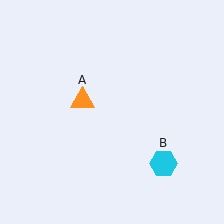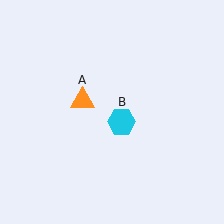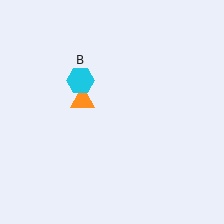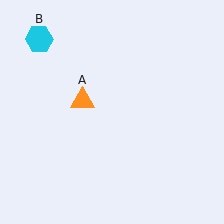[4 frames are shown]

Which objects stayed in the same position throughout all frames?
Orange triangle (object A) remained stationary.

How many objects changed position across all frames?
1 object changed position: cyan hexagon (object B).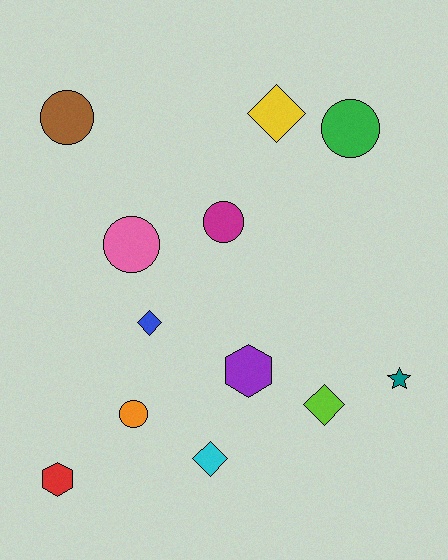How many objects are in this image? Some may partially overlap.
There are 12 objects.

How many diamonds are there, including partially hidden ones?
There are 4 diamonds.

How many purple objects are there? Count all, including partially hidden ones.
There is 1 purple object.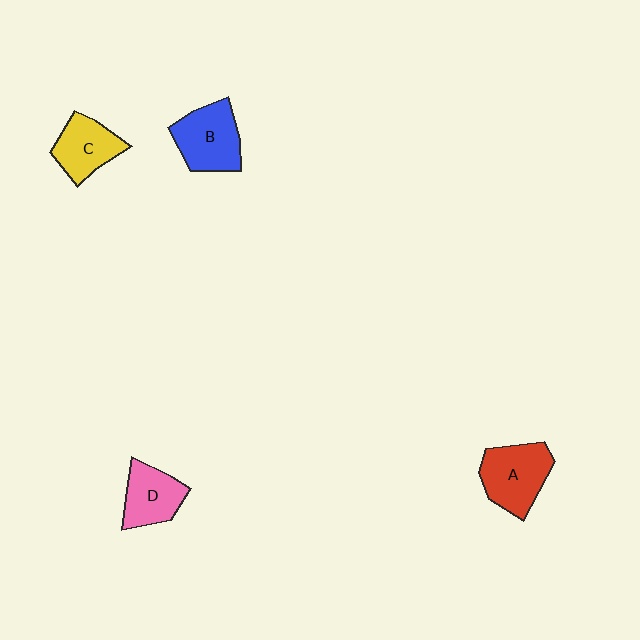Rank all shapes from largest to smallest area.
From largest to smallest: A (red), B (blue), C (yellow), D (pink).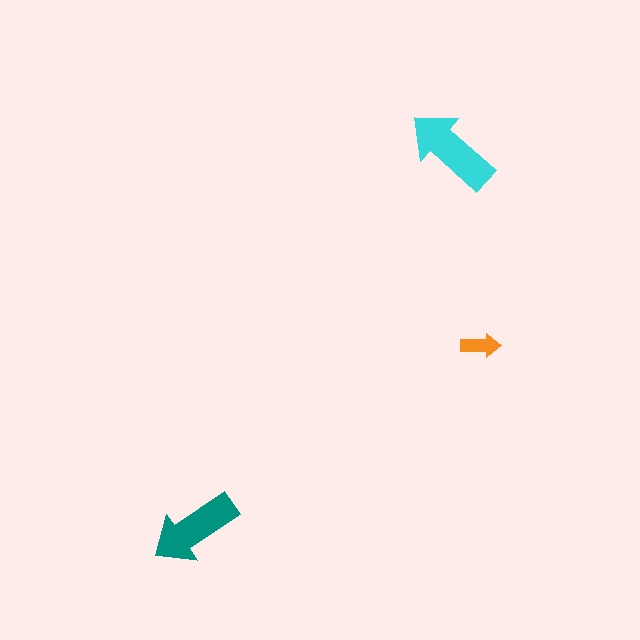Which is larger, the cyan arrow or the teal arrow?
The cyan one.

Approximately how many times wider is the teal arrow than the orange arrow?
About 2.5 times wider.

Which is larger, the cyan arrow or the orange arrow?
The cyan one.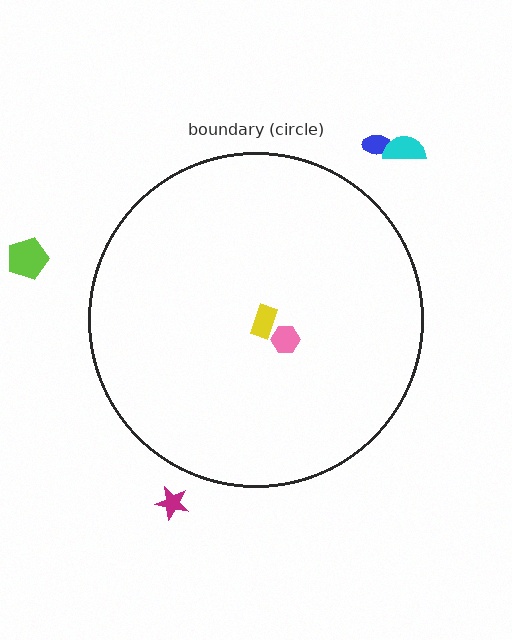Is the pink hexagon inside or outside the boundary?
Inside.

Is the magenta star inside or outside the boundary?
Outside.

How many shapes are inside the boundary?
2 inside, 4 outside.